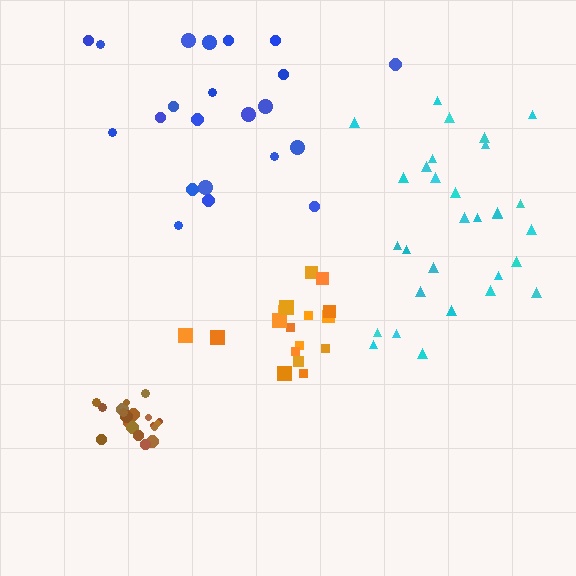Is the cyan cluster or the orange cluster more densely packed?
Orange.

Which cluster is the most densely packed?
Brown.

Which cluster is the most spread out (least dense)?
Blue.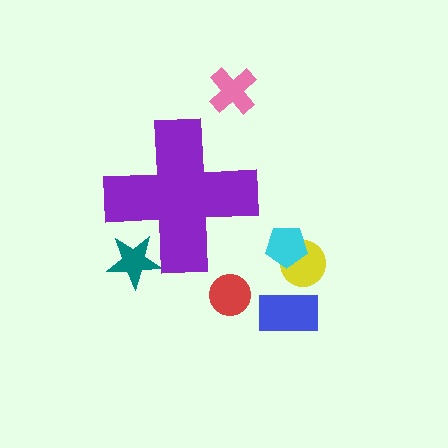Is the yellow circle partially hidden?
No, the yellow circle is fully visible.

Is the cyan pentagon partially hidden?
No, the cyan pentagon is fully visible.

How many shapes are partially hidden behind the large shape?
1 shape is partially hidden.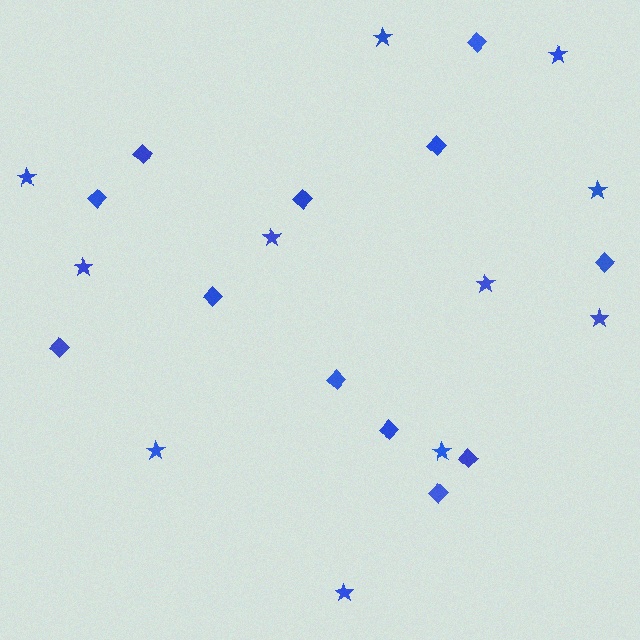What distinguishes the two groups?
There are 2 groups: one group of diamonds (12) and one group of stars (11).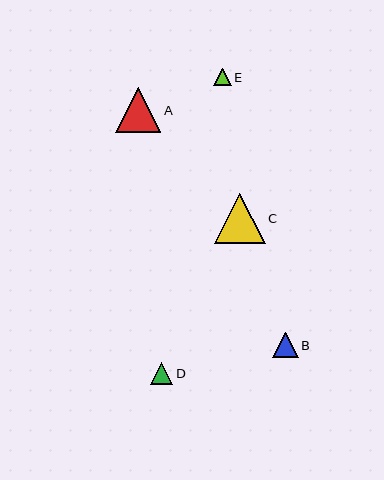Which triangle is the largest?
Triangle C is the largest with a size of approximately 51 pixels.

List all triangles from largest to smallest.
From largest to smallest: C, A, B, D, E.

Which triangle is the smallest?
Triangle E is the smallest with a size of approximately 17 pixels.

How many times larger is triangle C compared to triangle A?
Triangle C is approximately 1.1 times the size of triangle A.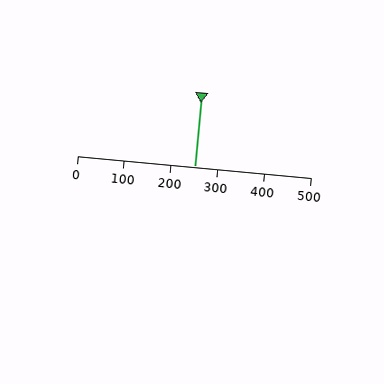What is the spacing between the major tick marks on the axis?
The major ticks are spaced 100 apart.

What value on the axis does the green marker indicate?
The marker indicates approximately 250.